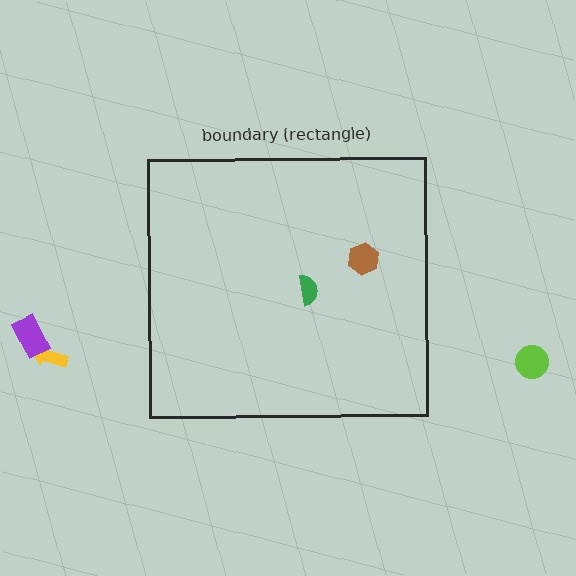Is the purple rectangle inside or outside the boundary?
Outside.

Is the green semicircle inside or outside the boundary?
Inside.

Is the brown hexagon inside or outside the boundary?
Inside.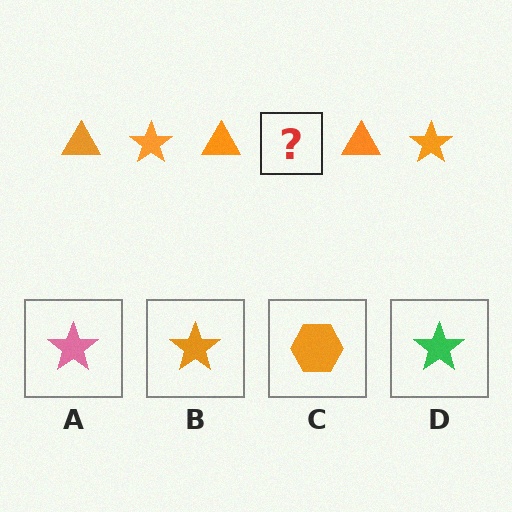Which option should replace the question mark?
Option B.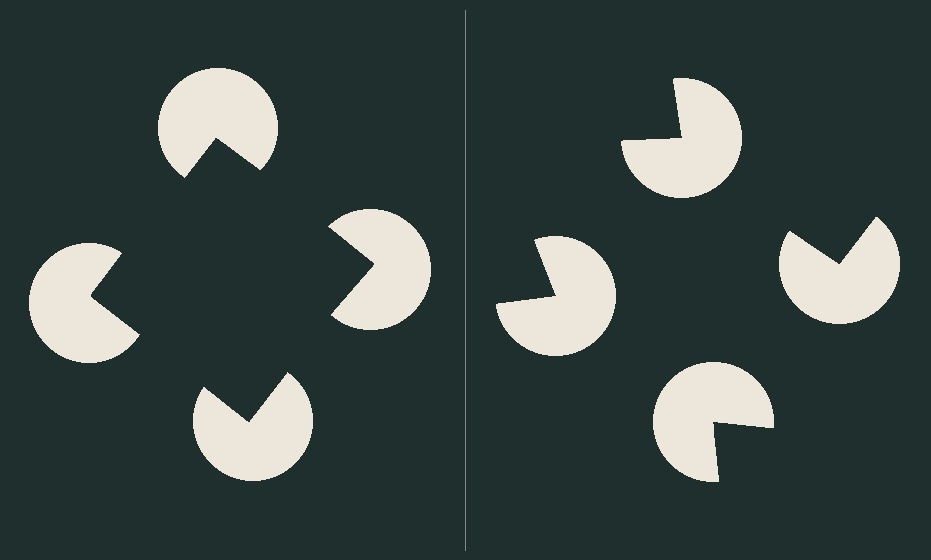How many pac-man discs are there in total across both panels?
8 — 4 on each side.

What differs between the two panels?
The pac-man discs are positioned identically on both sides; only the wedge orientations differ. On the left they align to a square; on the right they are misaligned.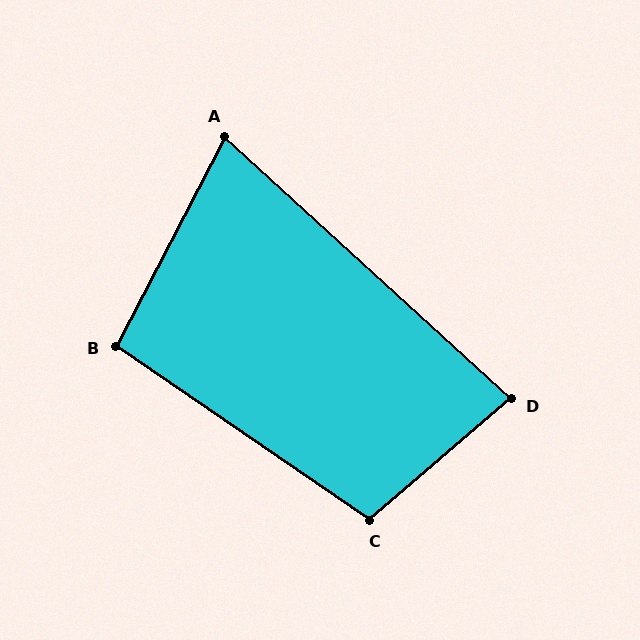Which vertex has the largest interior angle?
C, at approximately 105 degrees.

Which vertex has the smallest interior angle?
A, at approximately 75 degrees.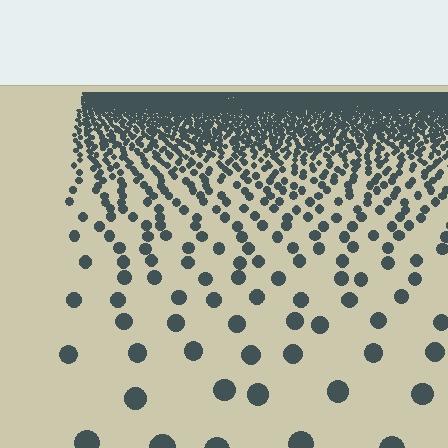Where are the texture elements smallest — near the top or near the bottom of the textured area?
Near the top.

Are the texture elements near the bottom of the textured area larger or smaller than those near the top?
Larger. Near the bottom, elements are closer to the viewer and appear at a bigger on-screen size.